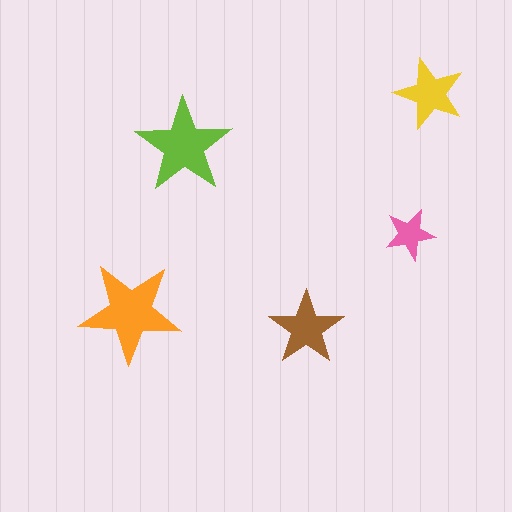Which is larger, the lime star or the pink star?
The lime one.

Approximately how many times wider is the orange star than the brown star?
About 1.5 times wider.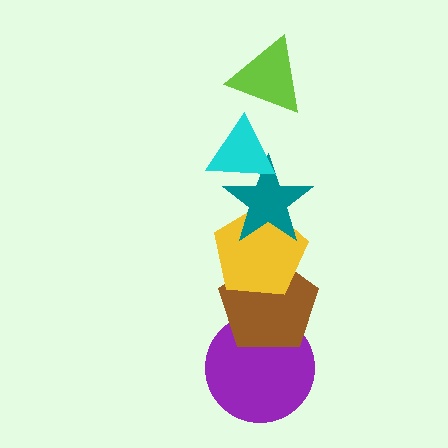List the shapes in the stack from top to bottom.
From top to bottom: the lime triangle, the cyan triangle, the teal star, the yellow pentagon, the brown pentagon, the purple circle.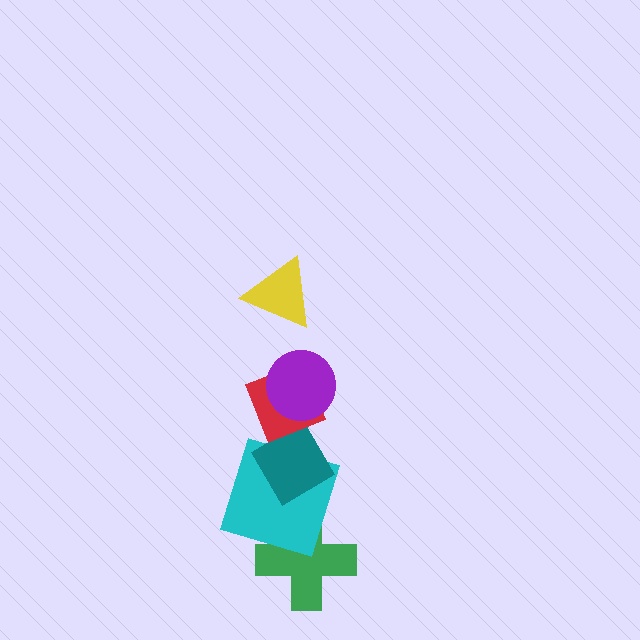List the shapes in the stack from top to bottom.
From top to bottom: the yellow triangle, the purple circle, the red diamond, the teal diamond, the cyan square, the green cross.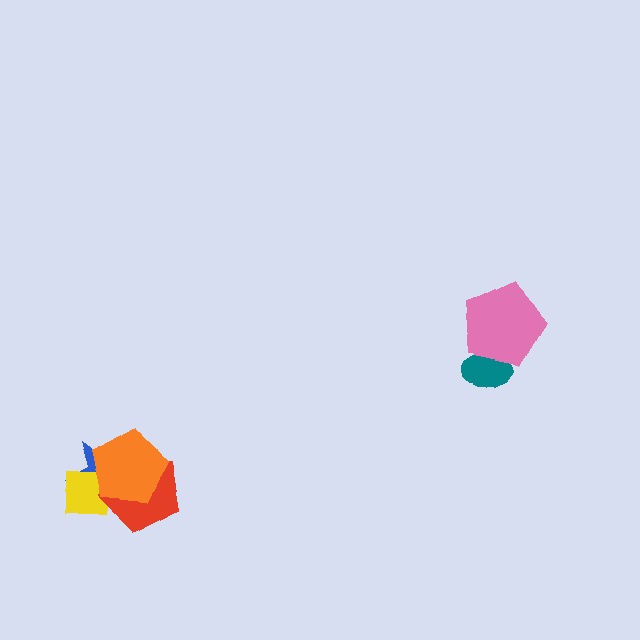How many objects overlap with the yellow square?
3 objects overlap with the yellow square.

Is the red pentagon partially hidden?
Yes, it is partially covered by another shape.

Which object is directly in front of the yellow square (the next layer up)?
The red pentagon is directly in front of the yellow square.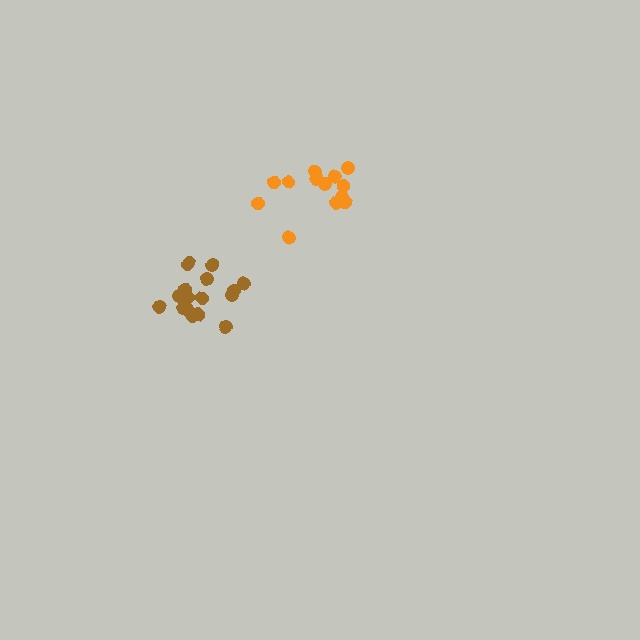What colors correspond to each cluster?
The clusters are colored: brown, orange.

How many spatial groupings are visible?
There are 2 spatial groupings.